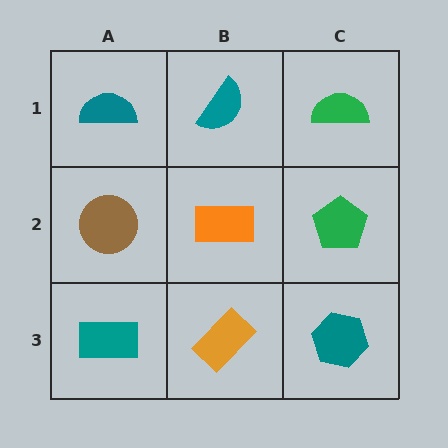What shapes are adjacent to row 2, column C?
A green semicircle (row 1, column C), a teal hexagon (row 3, column C), an orange rectangle (row 2, column B).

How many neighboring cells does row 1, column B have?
3.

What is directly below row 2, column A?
A teal rectangle.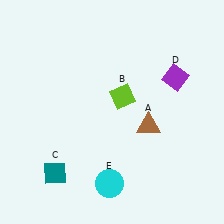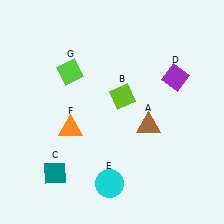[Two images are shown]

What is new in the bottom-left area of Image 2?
An orange triangle (F) was added in the bottom-left area of Image 2.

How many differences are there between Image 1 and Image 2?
There are 2 differences between the two images.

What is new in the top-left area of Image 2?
A lime diamond (G) was added in the top-left area of Image 2.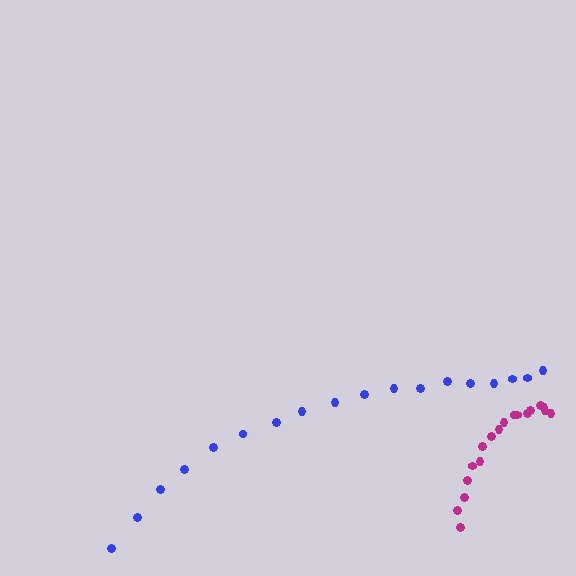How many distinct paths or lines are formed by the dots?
There are 2 distinct paths.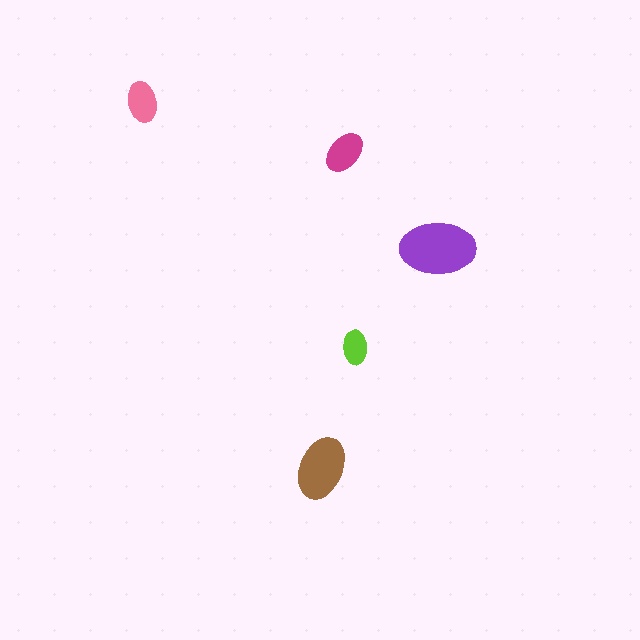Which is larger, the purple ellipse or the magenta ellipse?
The purple one.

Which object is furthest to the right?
The purple ellipse is rightmost.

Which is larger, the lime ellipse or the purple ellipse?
The purple one.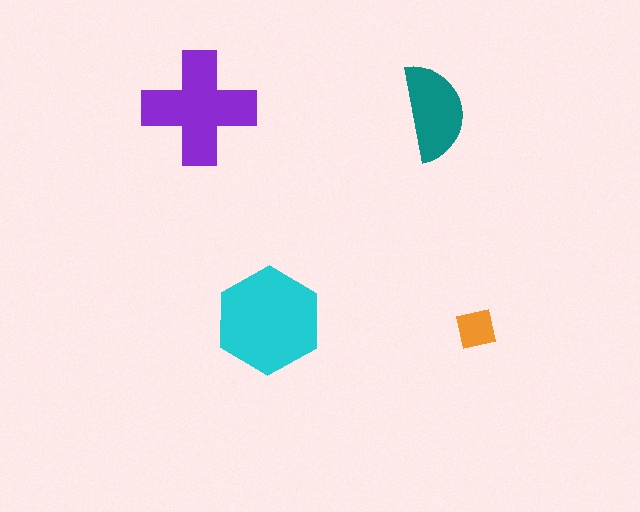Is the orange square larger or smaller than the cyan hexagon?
Smaller.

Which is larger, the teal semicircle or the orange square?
The teal semicircle.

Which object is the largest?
The cyan hexagon.